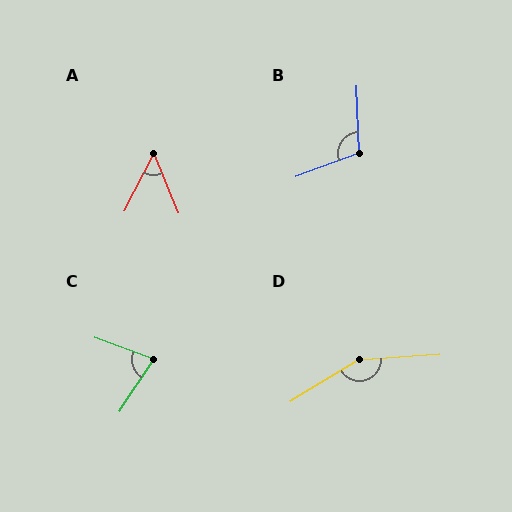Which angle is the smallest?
A, at approximately 50 degrees.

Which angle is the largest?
D, at approximately 152 degrees.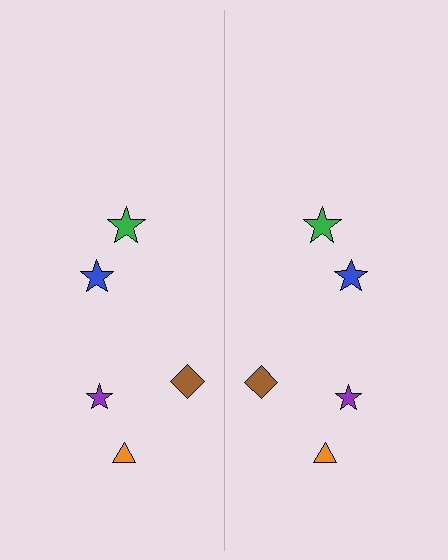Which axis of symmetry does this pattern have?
The pattern has a vertical axis of symmetry running through the center of the image.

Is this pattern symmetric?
Yes, this pattern has bilateral (reflection) symmetry.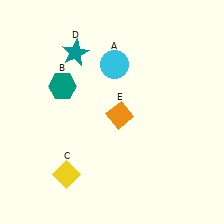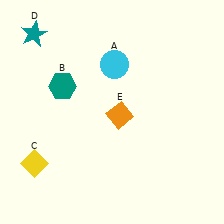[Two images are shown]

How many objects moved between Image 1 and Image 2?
2 objects moved between the two images.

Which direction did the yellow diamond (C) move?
The yellow diamond (C) moved left.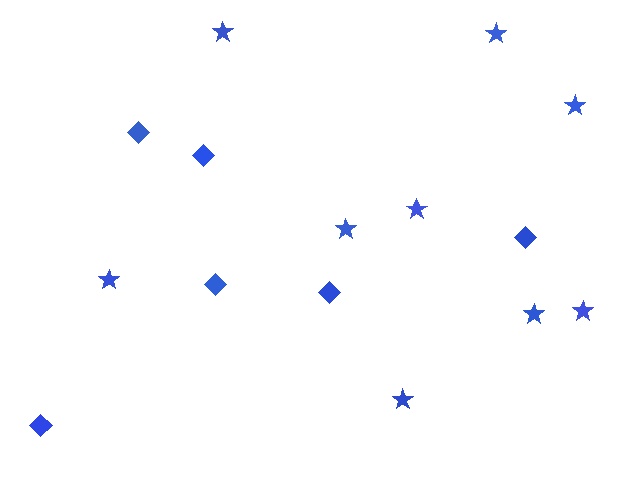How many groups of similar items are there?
There are 2 groups: one group of diamonds (6) and one group of stars (9).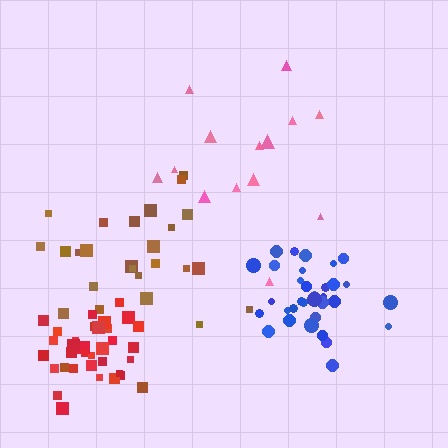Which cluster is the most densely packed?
Red.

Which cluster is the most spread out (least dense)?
Pink.